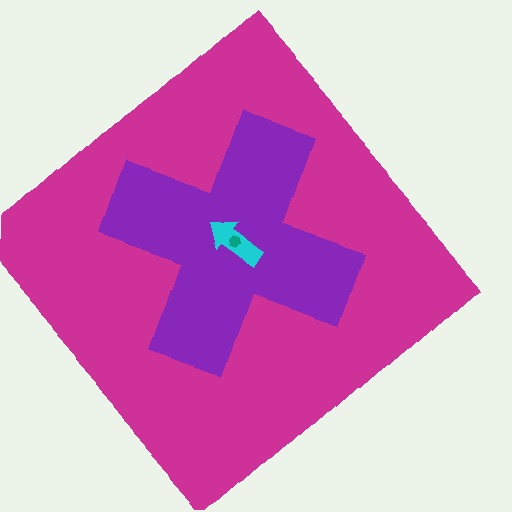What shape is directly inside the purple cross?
The cyan arrow.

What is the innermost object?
The teal hexagon.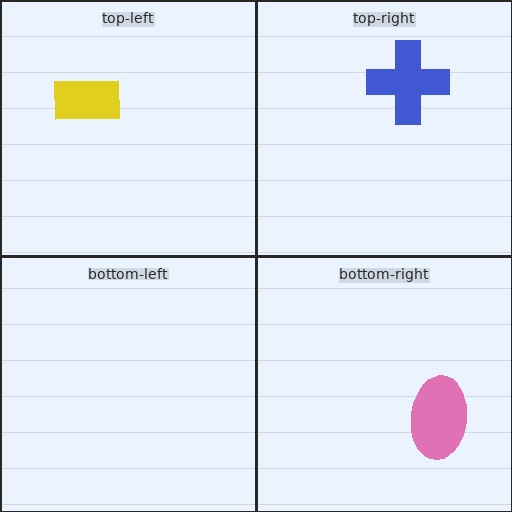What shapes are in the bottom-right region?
The pink ellipse.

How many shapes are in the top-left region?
1.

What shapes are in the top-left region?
The yellow rectangle.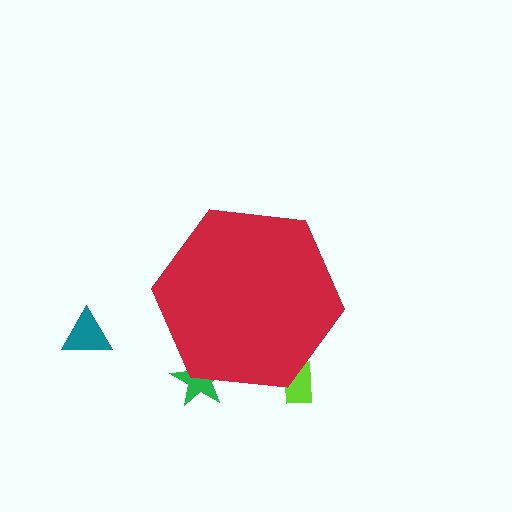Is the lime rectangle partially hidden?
Yes, the lime rectangle is partially hidden behind the red hexagon.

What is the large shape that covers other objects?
A red hexagon.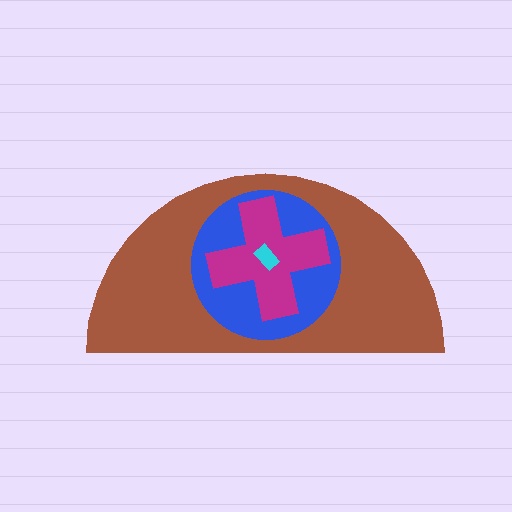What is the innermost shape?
The cyan rectangle.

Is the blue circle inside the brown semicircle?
Yes.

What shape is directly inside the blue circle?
The magenta cross.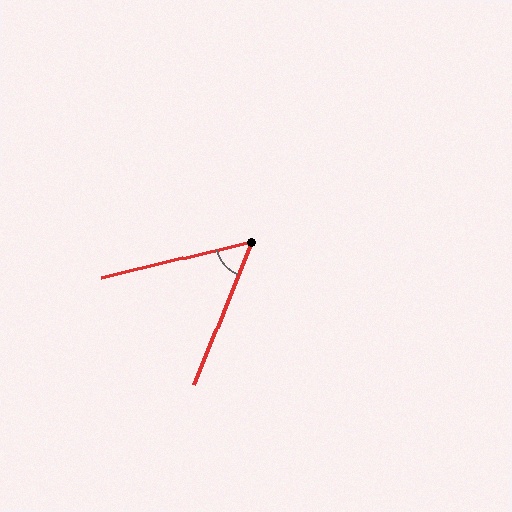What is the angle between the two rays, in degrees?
Approximately 54 degrees.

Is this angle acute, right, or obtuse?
It is acute.